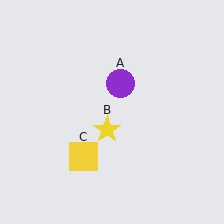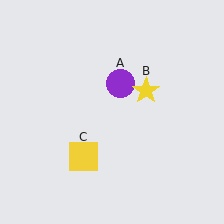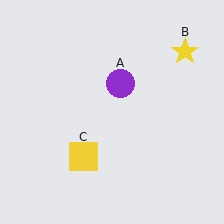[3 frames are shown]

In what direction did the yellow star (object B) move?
The yellow star (object B) moved up and to the right.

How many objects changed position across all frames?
1 object changed position: yellow star (object B).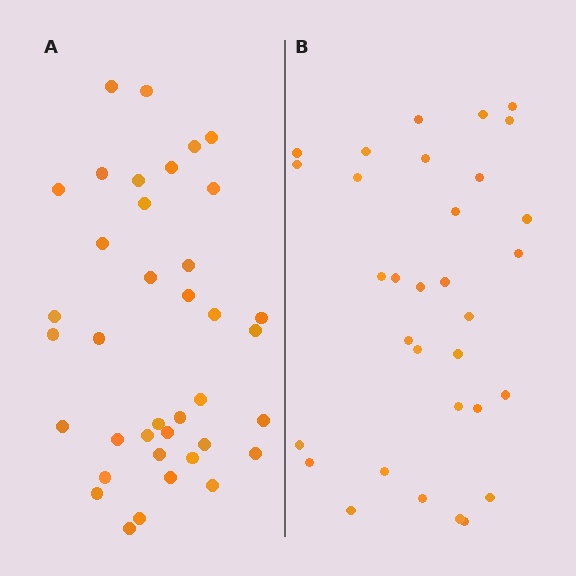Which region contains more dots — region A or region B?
Region A (the left region) has more dots.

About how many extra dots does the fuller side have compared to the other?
Region A has about 6 more dots than region B.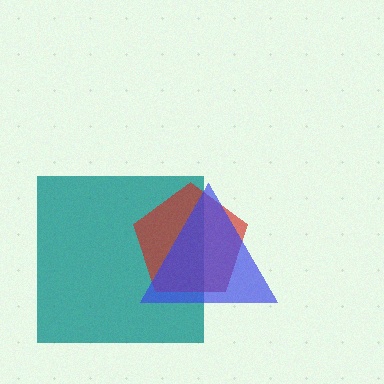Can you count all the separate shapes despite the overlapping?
Yes, there are 3 separate shapes.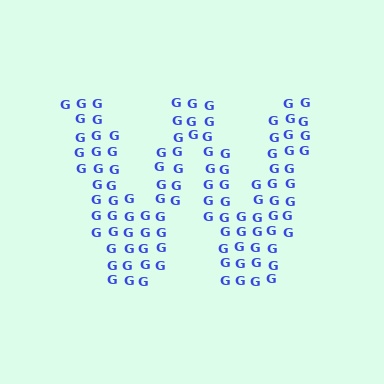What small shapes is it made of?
It is made of small letter G's.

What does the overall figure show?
The overall figure shows the letter W.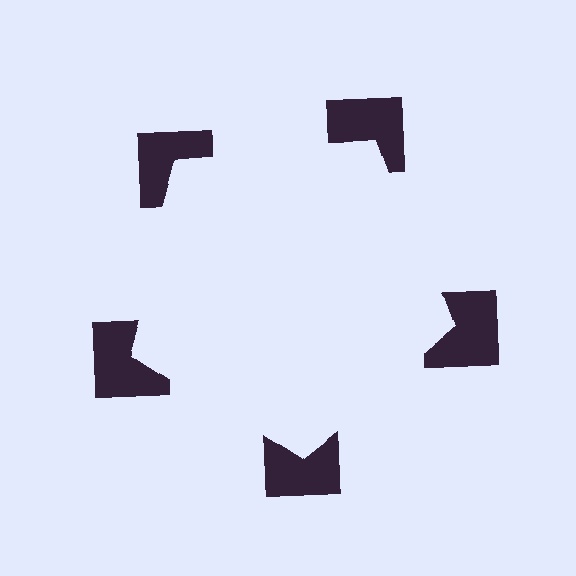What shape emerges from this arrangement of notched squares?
An illusory pentagon — its edges are inferred from the aligned wedge cuts in the notched squares, not physically drawn.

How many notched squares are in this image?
There are 5 — one at each vertex of the illusory pentagon.